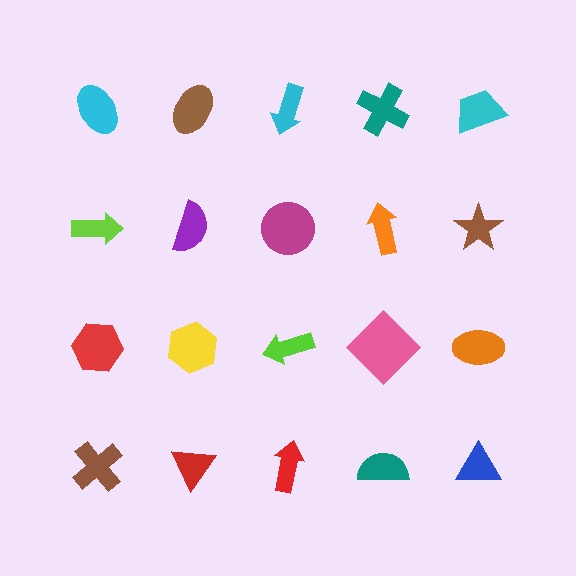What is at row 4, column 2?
A red triangle.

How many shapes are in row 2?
5 shapes.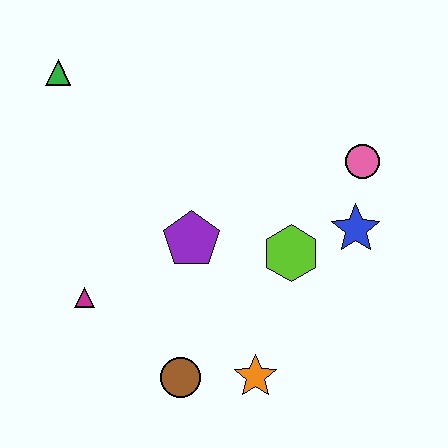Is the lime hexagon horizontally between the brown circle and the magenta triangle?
No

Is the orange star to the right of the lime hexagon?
No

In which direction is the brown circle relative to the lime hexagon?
The brown circle is below the lime hexagon.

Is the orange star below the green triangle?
Yes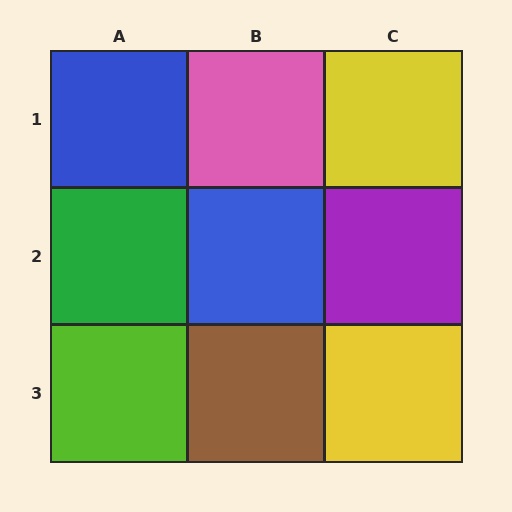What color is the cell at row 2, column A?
Green.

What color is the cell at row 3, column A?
Lime.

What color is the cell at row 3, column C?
Yellow.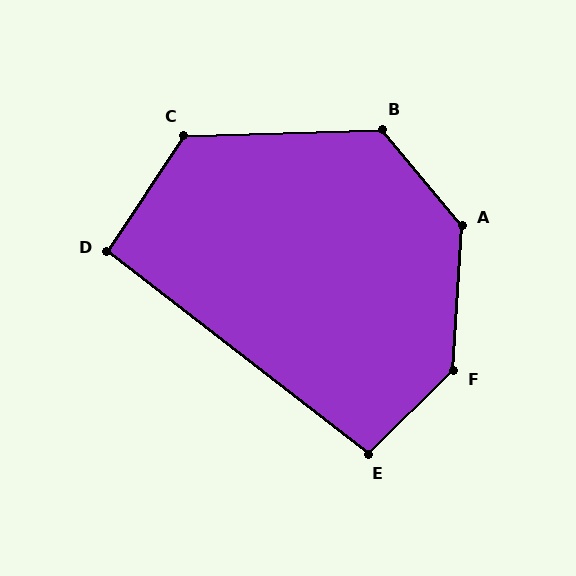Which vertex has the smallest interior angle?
D, at approximately 94 degrees.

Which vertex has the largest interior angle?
F, at approximately 138 degrees.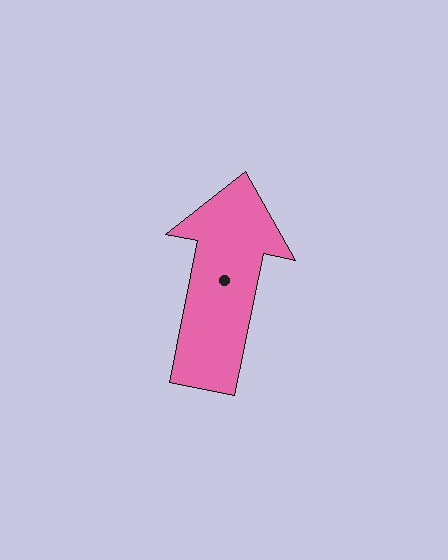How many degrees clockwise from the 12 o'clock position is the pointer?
Approximately 11 degrees.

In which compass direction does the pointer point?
North.